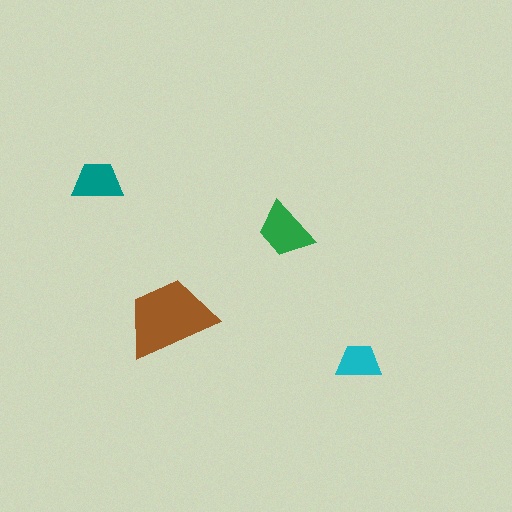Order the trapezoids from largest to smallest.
the brown one, the green one, the teal one, the cyan one.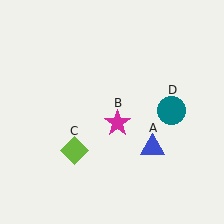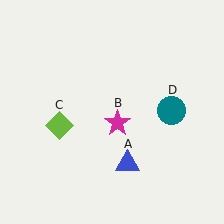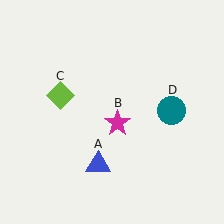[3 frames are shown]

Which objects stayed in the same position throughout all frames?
Magenta star (object B) and teal circle (object D) remained stationary.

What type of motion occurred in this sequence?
The blue triangle (object A), lime diamond (object C) rotated clockwise around the center of the scene.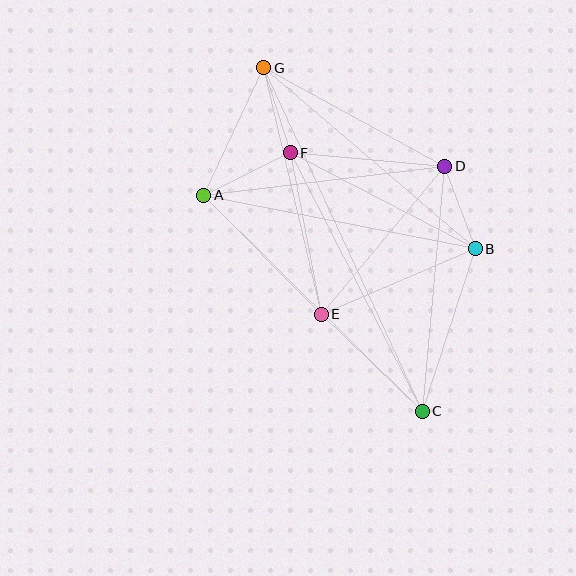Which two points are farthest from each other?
Points C and G are farthest from each other.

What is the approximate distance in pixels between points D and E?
The distance between D and E is approximately 193 pixels.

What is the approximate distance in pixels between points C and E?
The distance between C and E is approximately 140 pixels.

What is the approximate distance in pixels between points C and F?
The distance between C and F is approximately 290 pixels.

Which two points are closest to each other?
Points B and D are closest to each other.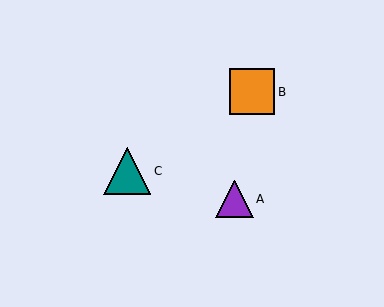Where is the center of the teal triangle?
The center of the teal triangle is at (127, 171).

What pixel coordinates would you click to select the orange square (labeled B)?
Click at (252, 92) to select the orange square B.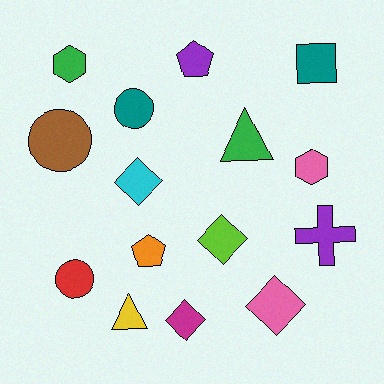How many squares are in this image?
There is 1 square.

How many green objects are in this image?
There are 2 green objects.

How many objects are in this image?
There are 15 objects.